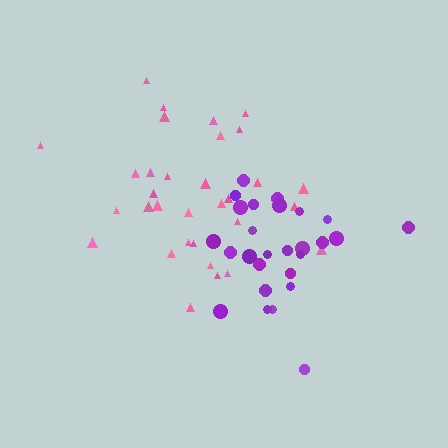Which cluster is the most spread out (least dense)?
Pink.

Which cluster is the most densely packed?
Purple.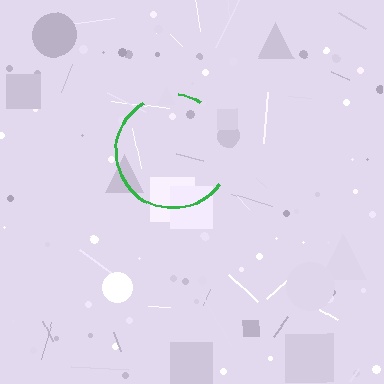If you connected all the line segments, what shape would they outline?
They would outline a circle.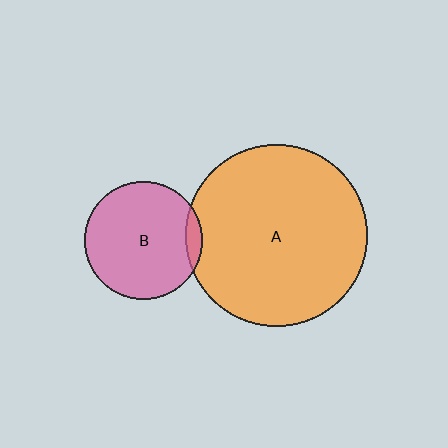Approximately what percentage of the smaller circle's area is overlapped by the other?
Approximately 5%.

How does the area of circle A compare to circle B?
Approximately 2.4 times.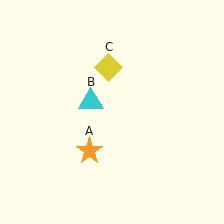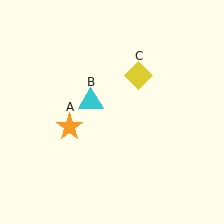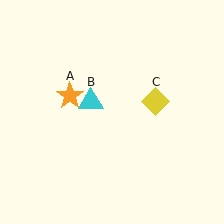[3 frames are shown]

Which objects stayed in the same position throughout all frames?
Cyan triangle (object B) remained stationary.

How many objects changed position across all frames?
2 objects changed position: orange star (object A), yellow diamond (object C).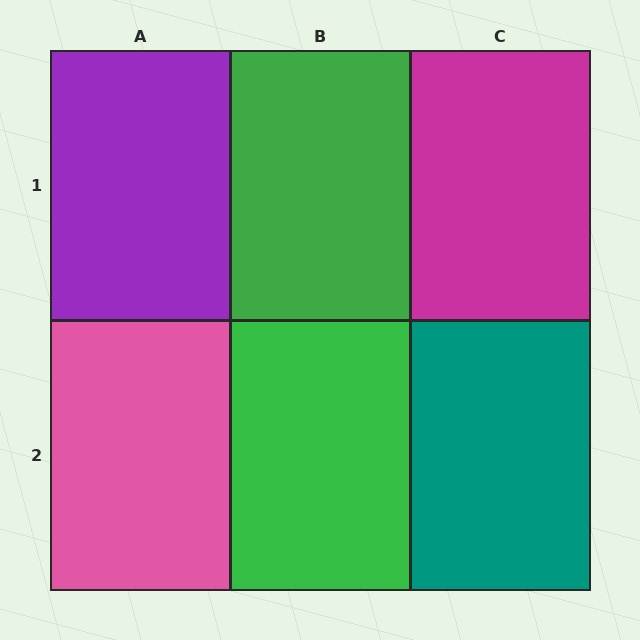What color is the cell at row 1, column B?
Green.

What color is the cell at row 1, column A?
Purple.